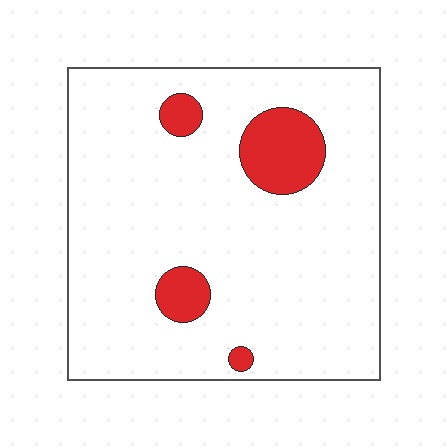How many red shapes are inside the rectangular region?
4.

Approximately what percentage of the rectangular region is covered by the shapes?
Approximately 10%.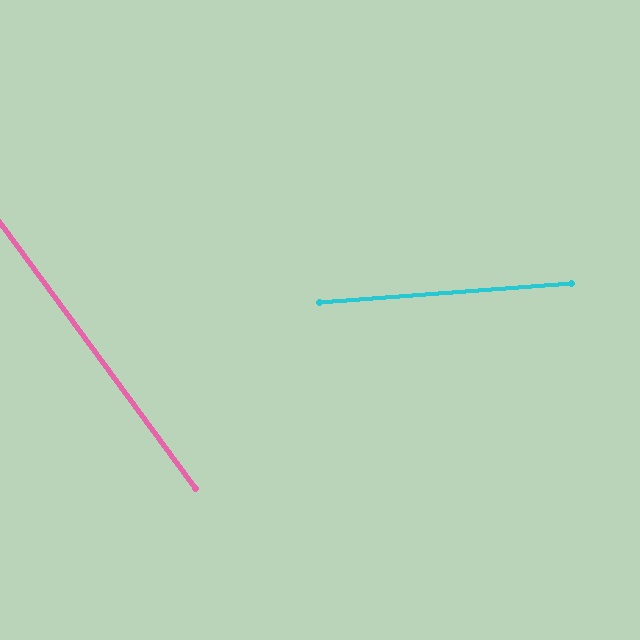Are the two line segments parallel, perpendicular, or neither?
Neither parallel nor perpendicular — they differ by about 58°.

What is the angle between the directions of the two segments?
Approximately 58 degrees.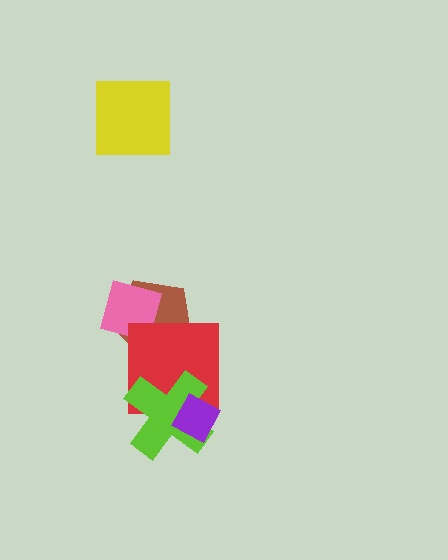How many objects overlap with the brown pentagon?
2 objects overlap with the brown pentagon.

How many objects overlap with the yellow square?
0 objects overlap with the yellow square.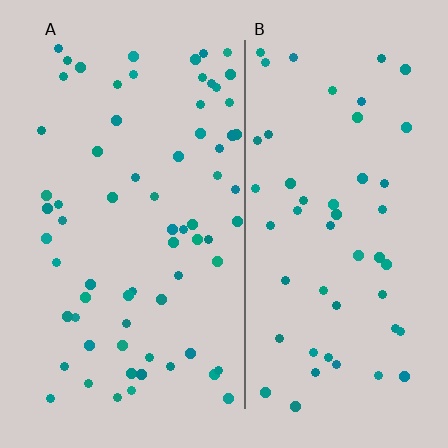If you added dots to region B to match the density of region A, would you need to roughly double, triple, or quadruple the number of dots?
Approximately double.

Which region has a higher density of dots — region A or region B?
A (the left).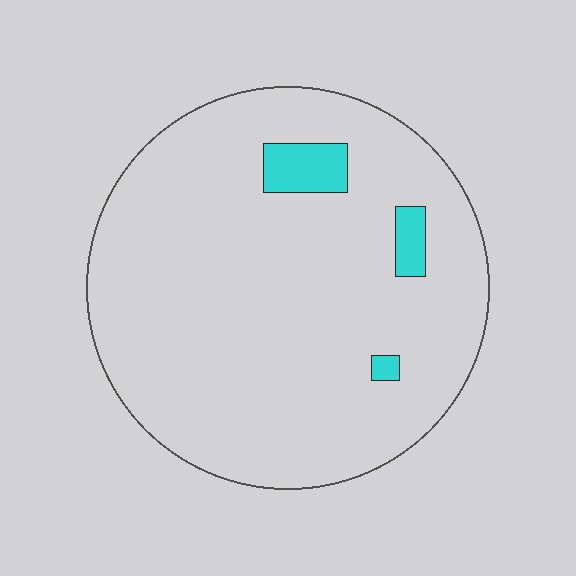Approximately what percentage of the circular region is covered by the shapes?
Approximately 5%.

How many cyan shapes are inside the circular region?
3.